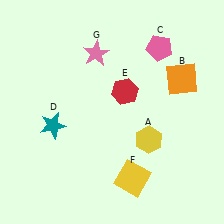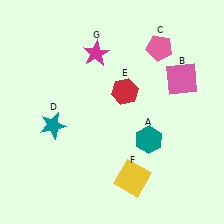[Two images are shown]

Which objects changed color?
A changed from yellow to teal. B changed from orange to pink. G changed from pink to magenta.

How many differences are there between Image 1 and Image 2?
There are 3 differences between the two images.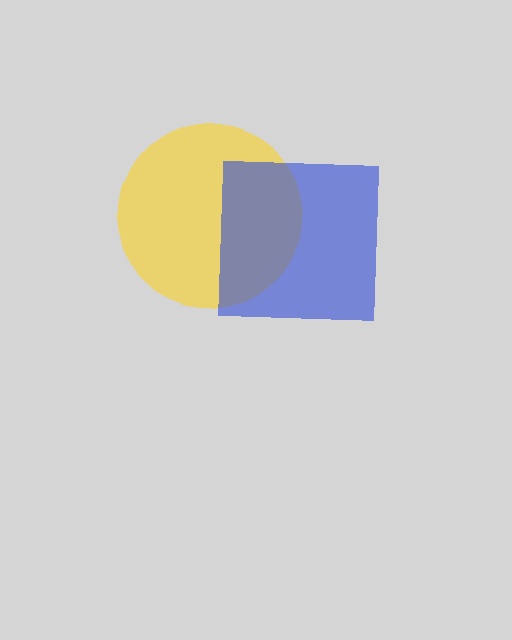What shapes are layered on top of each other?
The layered shapes are: a yellow circle, a blue square.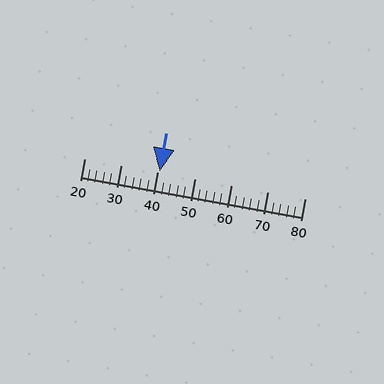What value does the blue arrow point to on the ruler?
The blue arrow points to approximately 41.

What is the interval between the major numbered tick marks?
The major tick marks are spaced 10 units apart.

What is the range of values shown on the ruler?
The ruler shows values from 20 to 80.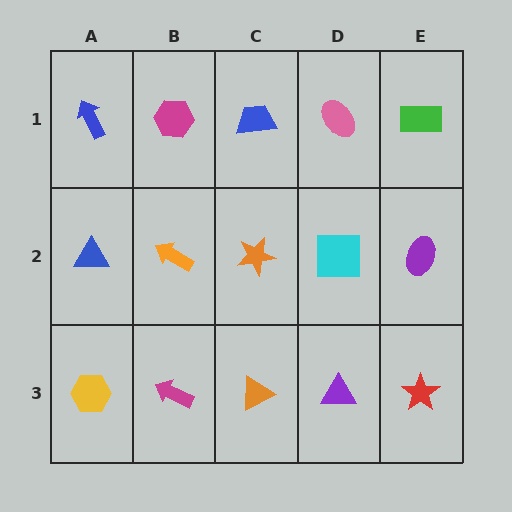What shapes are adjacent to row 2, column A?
A blue arrow (row 1, column A), a yellow hexagon (row 3, column A), an orange arrow (row 2, column B).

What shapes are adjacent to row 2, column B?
A magenta hexagon (row 1, column B), a magenta arrow (row 3, column B), a blue triangle (row 2, column A), an orange star (row 2, column C).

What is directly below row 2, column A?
A yellow hexagon.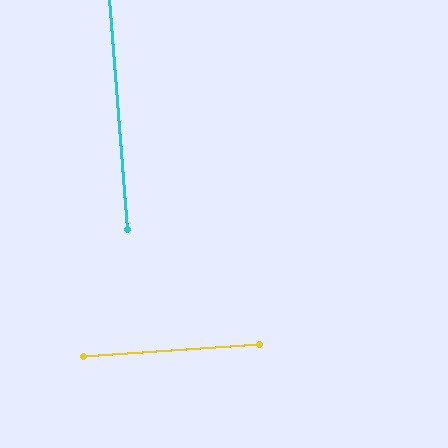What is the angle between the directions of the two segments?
Approximately 89 degrees.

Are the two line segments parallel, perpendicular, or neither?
Perpendicular — they meet at approximately 89°.